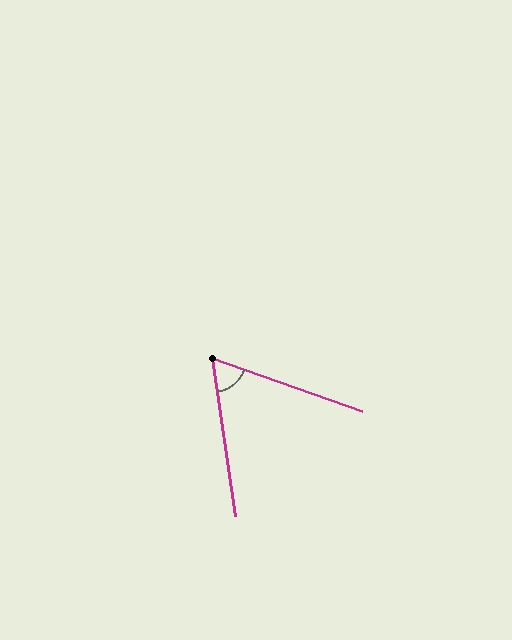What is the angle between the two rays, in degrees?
Approximately 62 degrees.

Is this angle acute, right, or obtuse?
It is acute.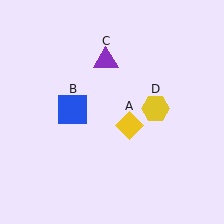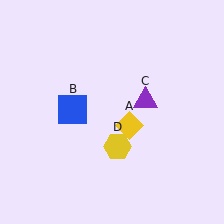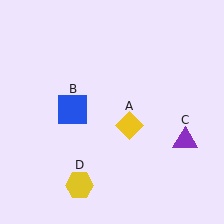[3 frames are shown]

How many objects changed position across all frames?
2 objects changed position: purple triangle (object C), yellow hexagon (object D).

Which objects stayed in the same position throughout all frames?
Yellow diamond (object A) and blue square (object B) remained stationary.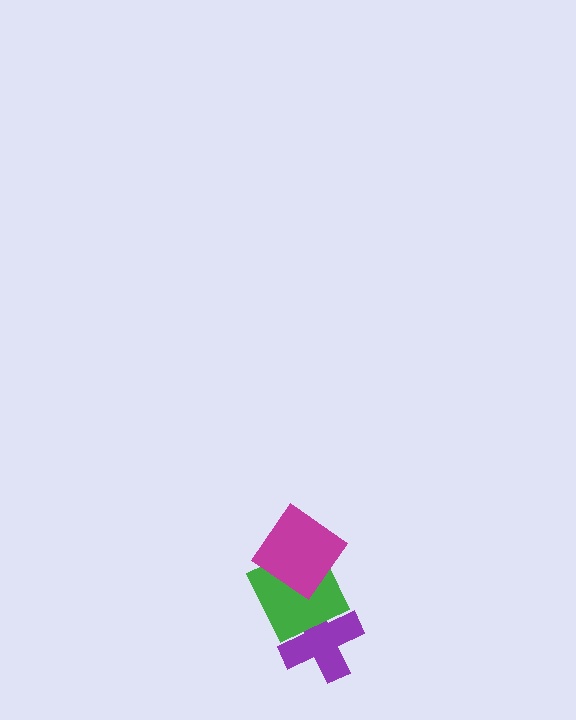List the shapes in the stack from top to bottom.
From top to bottom: the magenta diamond, the green square, the purple cross.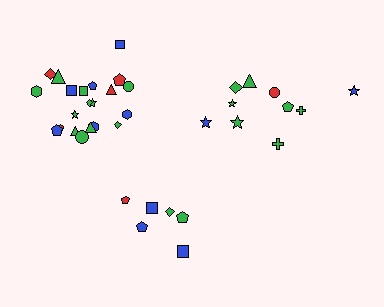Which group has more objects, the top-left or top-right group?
The top-left group.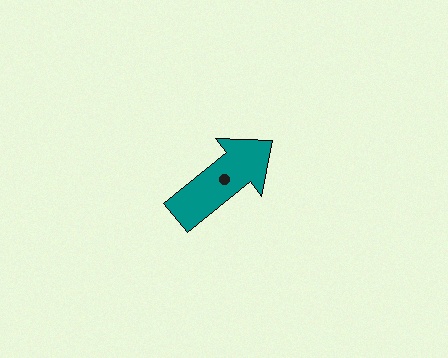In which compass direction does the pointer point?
Northeast.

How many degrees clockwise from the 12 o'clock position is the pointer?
Approximately 51 degrees.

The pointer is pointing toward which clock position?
Roughly 2 o'clock.